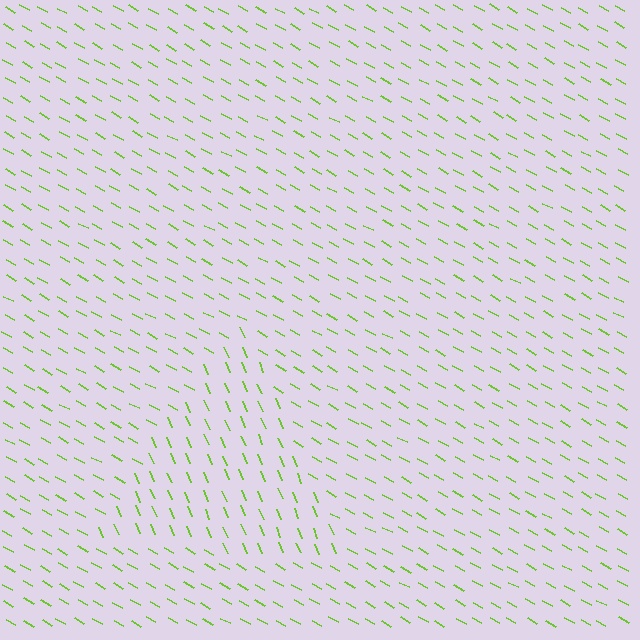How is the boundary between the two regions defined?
The boundary is defined purely by a change in line orientation (approximately 38 degrees difference). All lines are the same color and thickness.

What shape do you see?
I see a triangle.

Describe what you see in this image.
The image is filled with small lime line segments. A triangle region in the image has lines oriented differently from the surrounding lines, creating a visible texture boundary.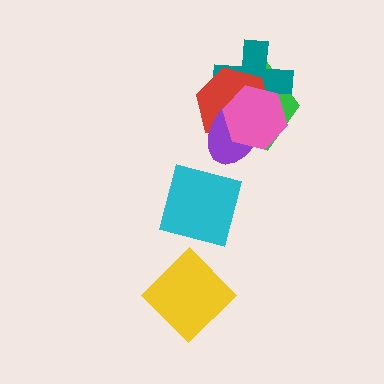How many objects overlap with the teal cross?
4 objects overlap with the teal cross.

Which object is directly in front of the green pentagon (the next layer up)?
The teal cross is directly in front of the green pentagon.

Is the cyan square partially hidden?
No, no other shape covers it.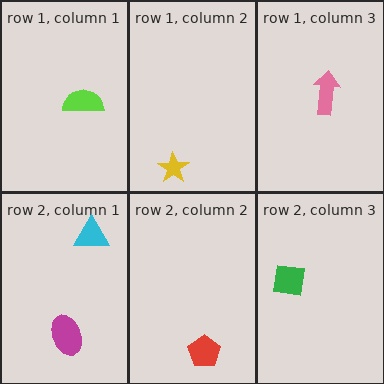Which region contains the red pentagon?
The row 2, column 2 region.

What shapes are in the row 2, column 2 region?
The red pentagon.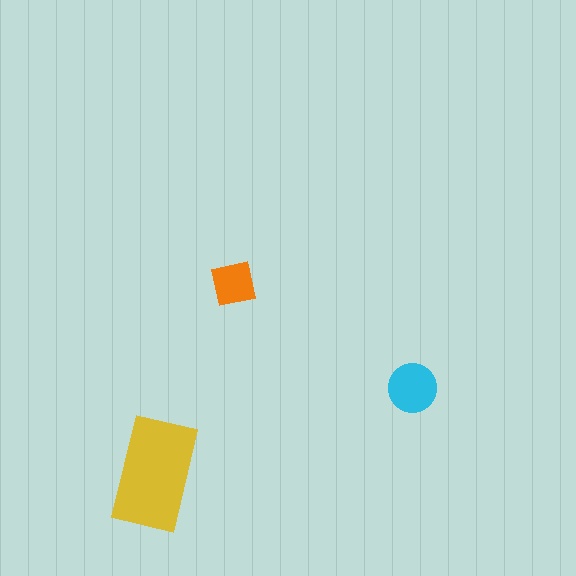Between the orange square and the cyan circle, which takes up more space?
The cyan circle.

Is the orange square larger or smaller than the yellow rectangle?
Smaller.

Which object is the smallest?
The orange square.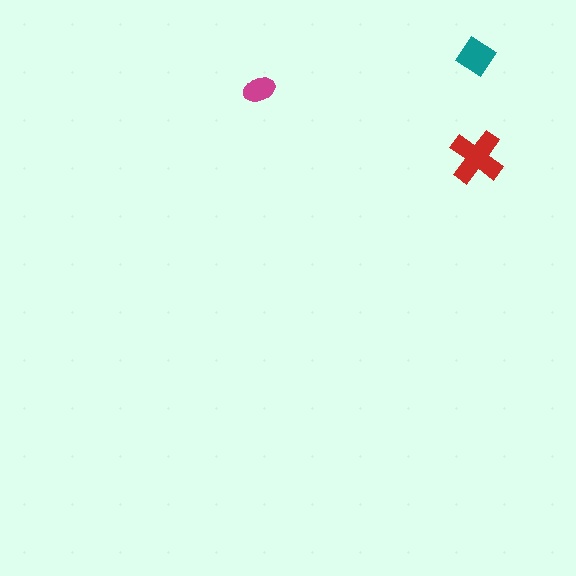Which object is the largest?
The red cross.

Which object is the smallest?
The magenta ellipse.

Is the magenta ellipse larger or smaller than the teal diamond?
Smaller.